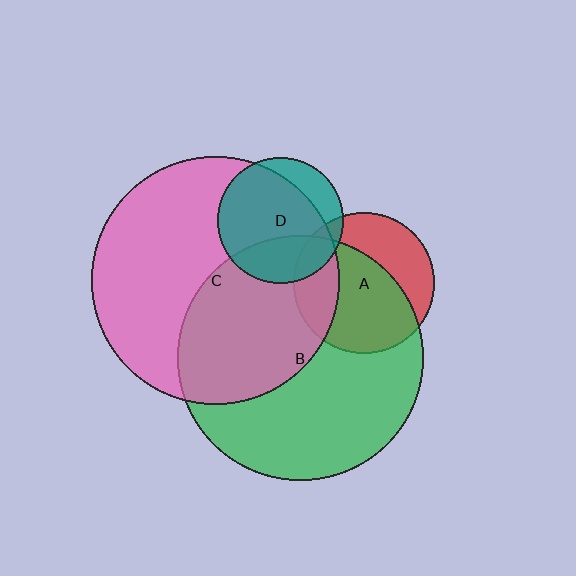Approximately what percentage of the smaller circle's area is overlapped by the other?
Approximately 65%.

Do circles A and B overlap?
Yes.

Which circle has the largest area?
Circle C (pink).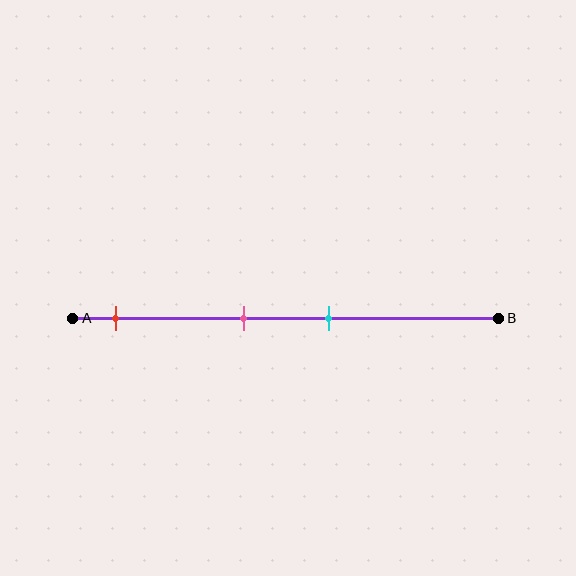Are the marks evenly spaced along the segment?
No, the marks are not evenly spaced.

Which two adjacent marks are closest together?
The pink and cyan marks are the closest adjacent pair.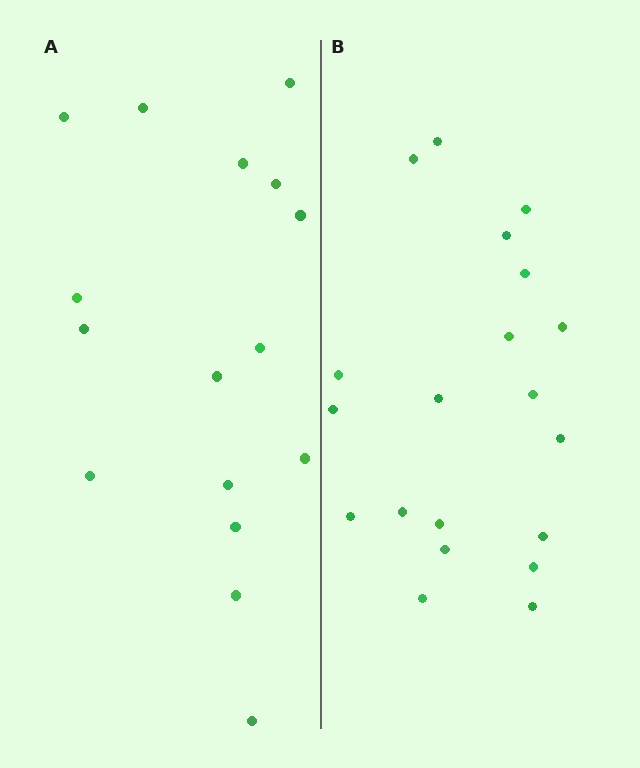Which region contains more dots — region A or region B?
Region B (the right region) has more dots.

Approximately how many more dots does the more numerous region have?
Region B has about 4 more dots than region A.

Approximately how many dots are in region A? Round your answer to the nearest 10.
About 20 dots. (The exact count is 16, which rounds to 20.)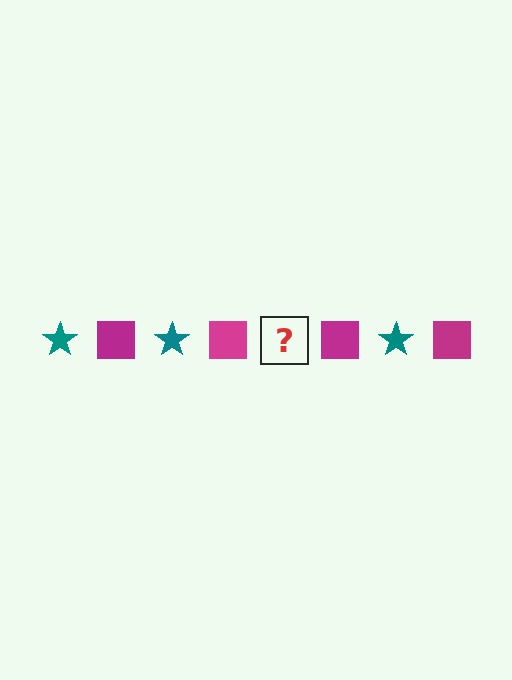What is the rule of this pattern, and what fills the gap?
The rule is that the pattern alternates between teal star and magenta square. The gap should be filled with a teal star.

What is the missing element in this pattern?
The missing element is a teal star.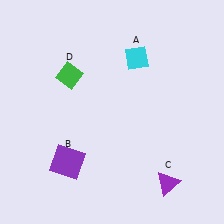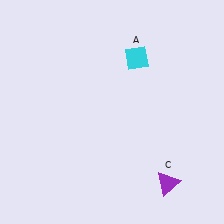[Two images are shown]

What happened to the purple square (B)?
The purple square (B) was removed in Image 2. It was in the bottom-left area of Image 1.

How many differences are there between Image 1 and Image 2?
There are 2 differences between the two images.